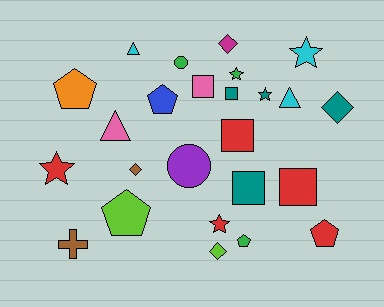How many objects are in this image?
There are 25 objects.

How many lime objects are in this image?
There are 2 lime objects.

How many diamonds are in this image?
There are 4 diamonds.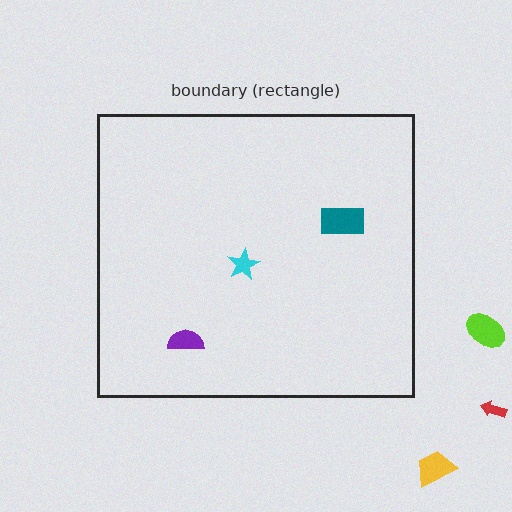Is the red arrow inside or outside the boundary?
Outside.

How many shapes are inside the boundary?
3 inside, 3 outside.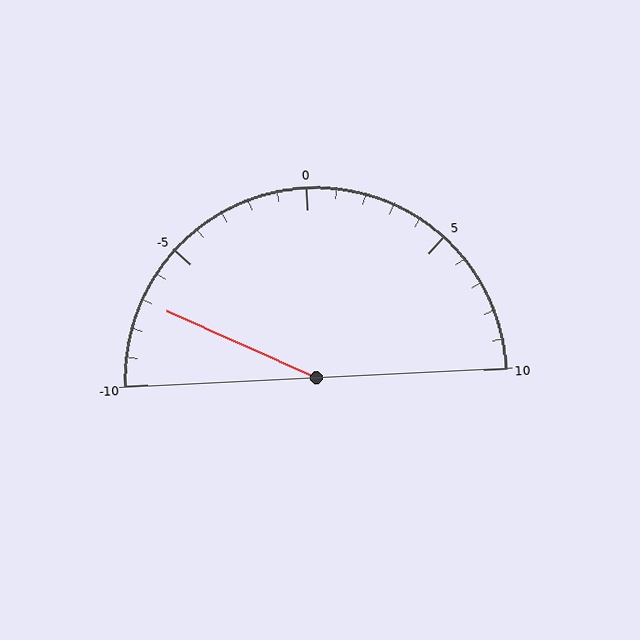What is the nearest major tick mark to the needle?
The nearest major tick mark is -5.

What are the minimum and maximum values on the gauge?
The gauge ranges from -10 to 10.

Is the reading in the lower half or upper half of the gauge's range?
The reading is in the lower half of the range (-10 to 10).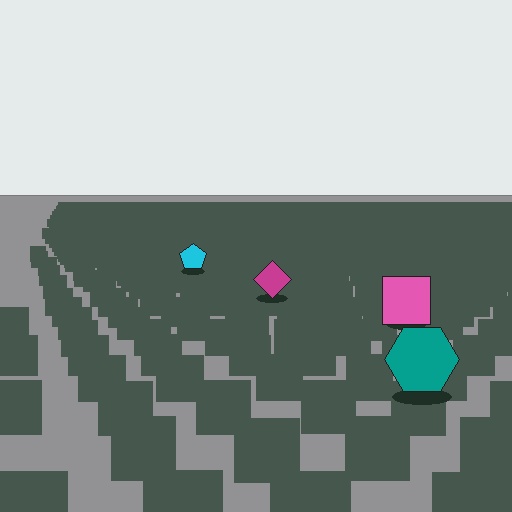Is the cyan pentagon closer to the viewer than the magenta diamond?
No. The magenta diamond is closer — you can tell from the texture gradient: the ground texture is coarser near it.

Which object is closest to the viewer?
The teal hexagon is closest. The texture marks near it are larger and more spread out.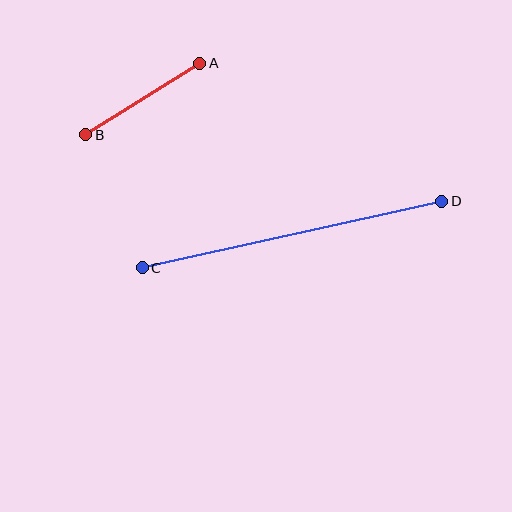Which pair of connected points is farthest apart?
Points C and D are farthest apart.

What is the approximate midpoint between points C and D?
The midpoint is at approximately (292, 234) pixels.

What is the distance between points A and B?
The distance is approximately 135 pixels.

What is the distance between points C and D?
The distance is approximately 307 pixels.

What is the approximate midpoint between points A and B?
The midpoint is at approximately (143, 99) pixels.